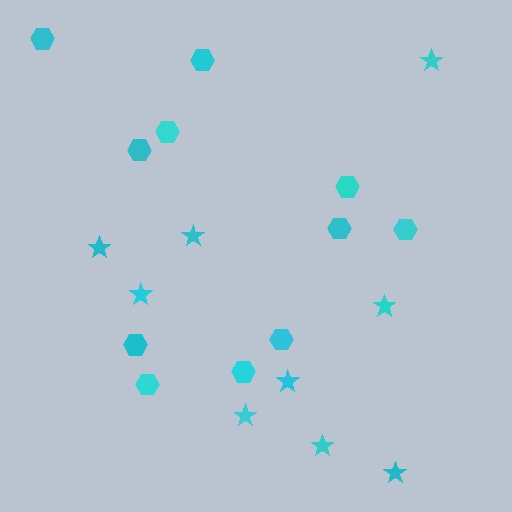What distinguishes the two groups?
There are 2 groups: one group of stars (9) and one group of hexagons (11).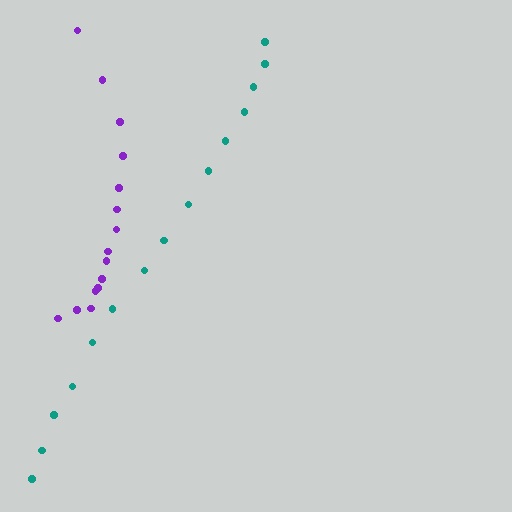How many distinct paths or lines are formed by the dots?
There are 2 distinct paths.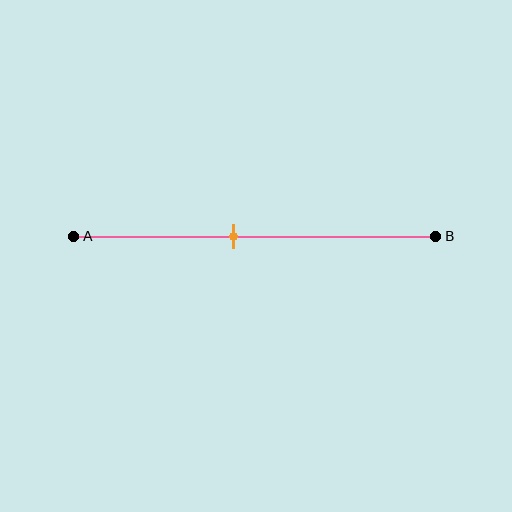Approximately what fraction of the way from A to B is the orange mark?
The orange mark is approximately 45% of the way from A to B.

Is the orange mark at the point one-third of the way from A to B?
No, the mark is at about 45% from A, not at the 33% one-third point.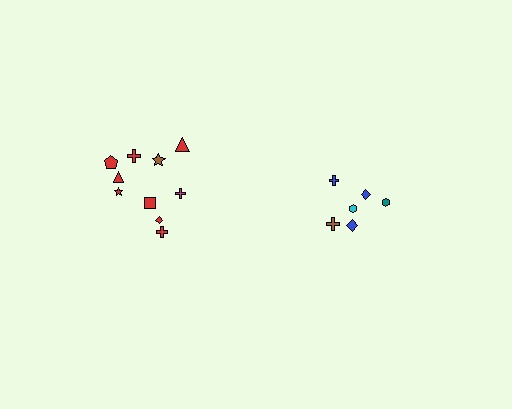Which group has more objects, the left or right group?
The left group.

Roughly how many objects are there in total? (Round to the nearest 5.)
Roughly 15 objects in total.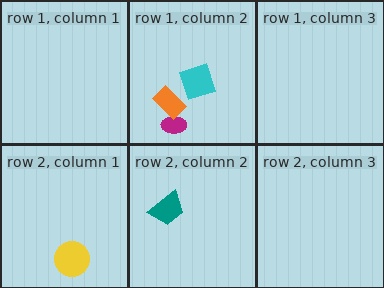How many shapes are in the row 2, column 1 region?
1.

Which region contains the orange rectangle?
The row 1, column 2 region.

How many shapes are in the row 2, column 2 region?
1.